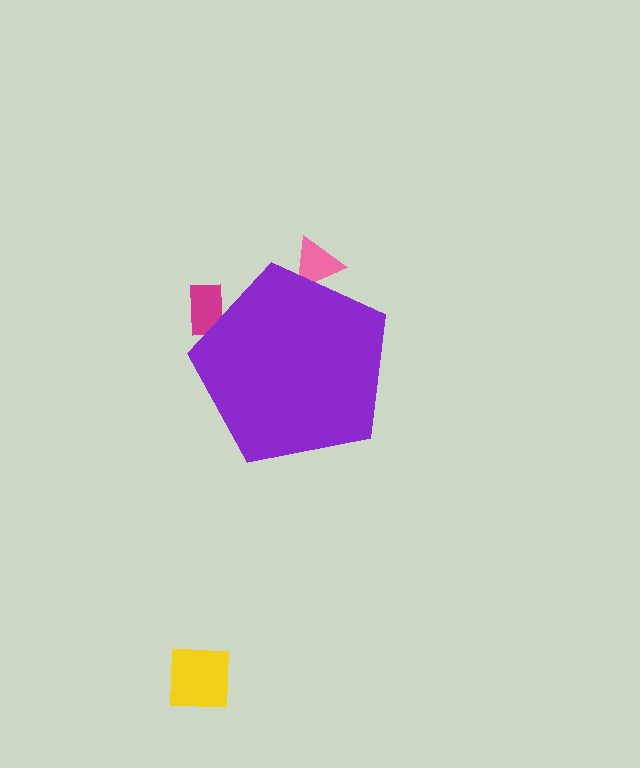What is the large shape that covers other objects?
A purple pentagon.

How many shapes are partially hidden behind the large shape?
2 shapes are partially hidden.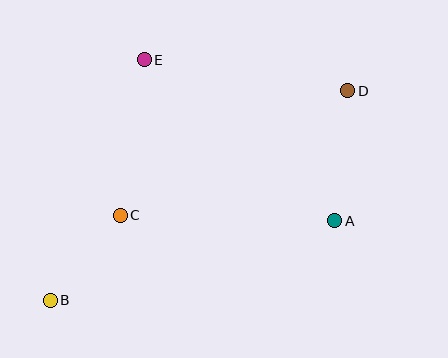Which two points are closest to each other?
Points B and C are closest to each other.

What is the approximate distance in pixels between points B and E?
The distance between B and E is approximately 258 pixels.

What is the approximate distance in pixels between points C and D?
The distance between C and D is approximately 259 pixels.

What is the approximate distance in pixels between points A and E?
The distance between A and E is approximately 249 pixels.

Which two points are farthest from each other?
Points B and D are farthest from each other.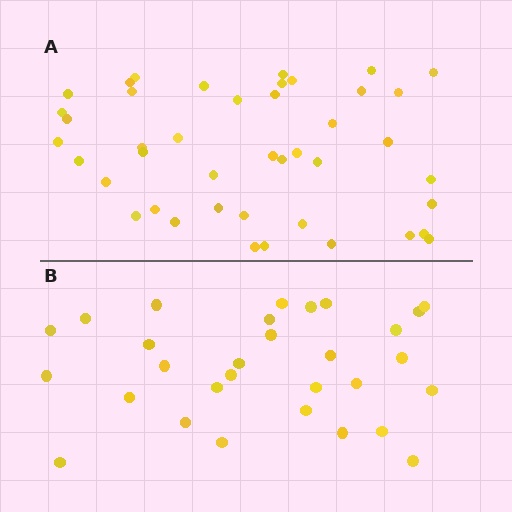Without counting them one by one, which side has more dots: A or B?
Region A (the top region) has more dots.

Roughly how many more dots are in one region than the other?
Region A has approximately 15 more dots than region B.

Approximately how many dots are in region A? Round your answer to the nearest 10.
About 40 dots. (The exact count is 43, which rounds to 40.)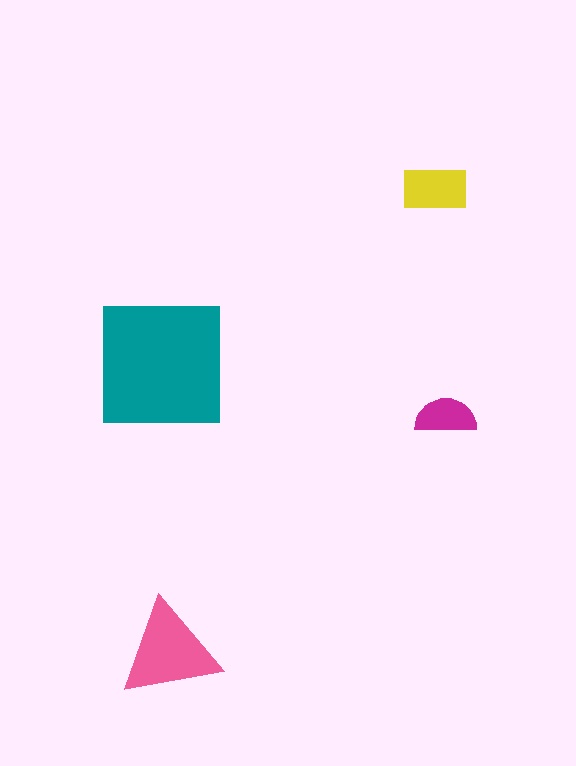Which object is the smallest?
The magenta semicircle.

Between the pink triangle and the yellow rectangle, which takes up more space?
The pink triangle.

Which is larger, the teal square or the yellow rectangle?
The teal square.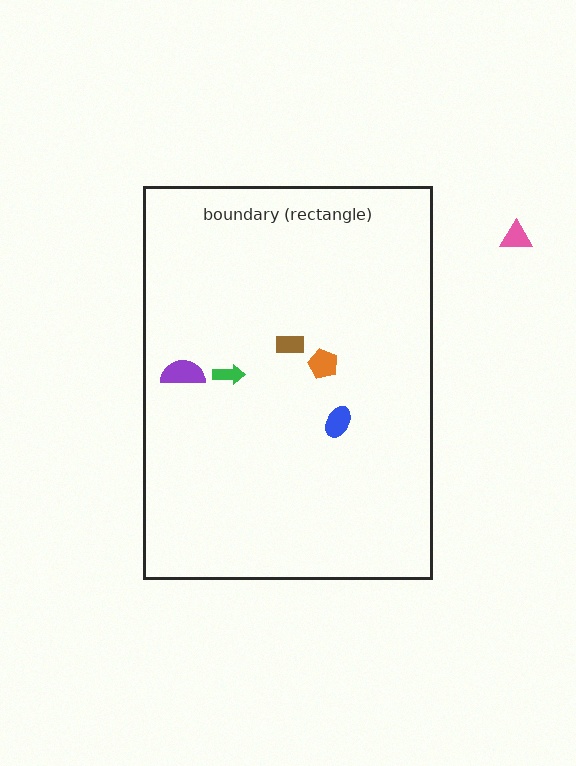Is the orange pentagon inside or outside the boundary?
Inside.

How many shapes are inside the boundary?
5 inside, 1 outside.